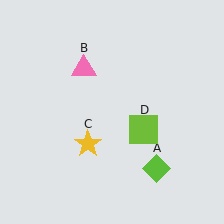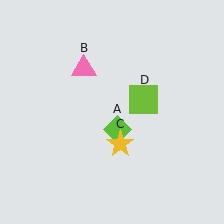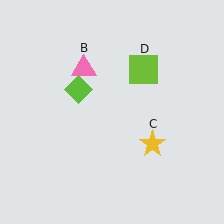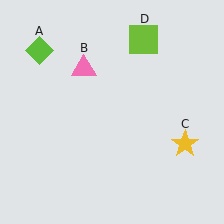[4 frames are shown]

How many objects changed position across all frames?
3 objects changed position: lime diamond (object A), yellow star (object C), lime square (object D).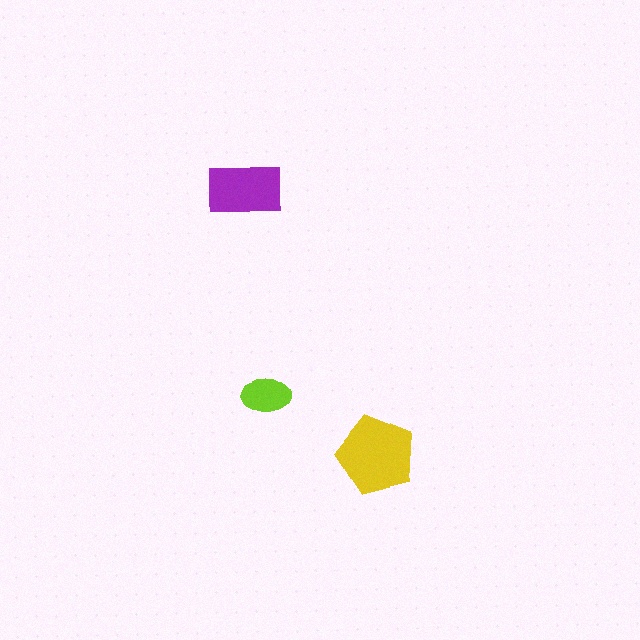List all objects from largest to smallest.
The yellow pentagon, the purple rectangle, the lime ellipse.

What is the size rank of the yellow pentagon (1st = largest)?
1st.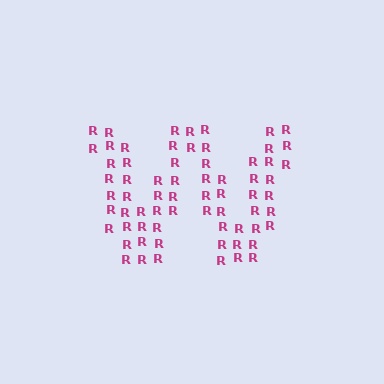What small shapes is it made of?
It is made of small letter R's.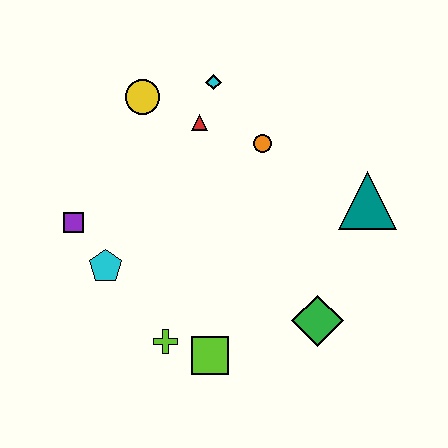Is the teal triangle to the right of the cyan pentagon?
Yes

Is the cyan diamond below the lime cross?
No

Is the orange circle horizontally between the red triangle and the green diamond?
Yes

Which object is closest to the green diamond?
The lime square is closest to the green diamond.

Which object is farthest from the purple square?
The teal triangle is farthest from the purple square.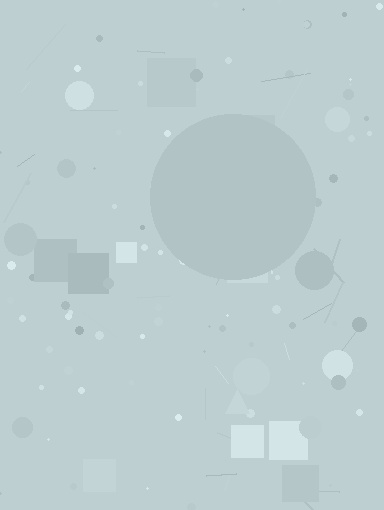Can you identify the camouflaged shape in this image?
The camouflaged shape is a circle.